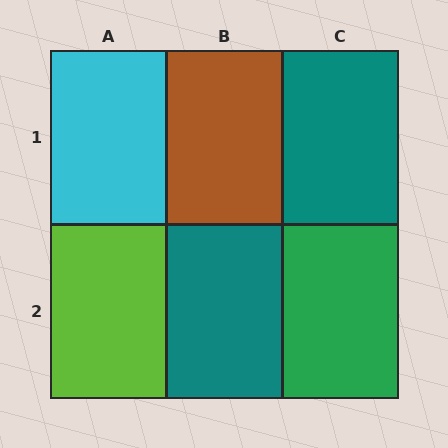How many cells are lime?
1 cell is lime.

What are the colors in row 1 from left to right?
Cyan, brown, teal.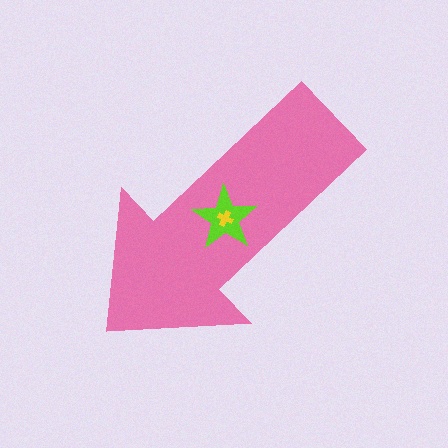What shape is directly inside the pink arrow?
The lime star.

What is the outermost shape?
The pink arrow.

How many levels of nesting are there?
3.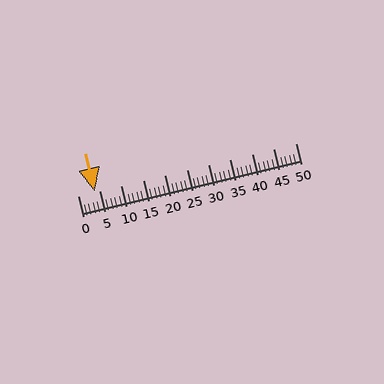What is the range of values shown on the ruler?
The ruler shows values from 0 to 50.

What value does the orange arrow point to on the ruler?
The orange arrow points to approximately 4.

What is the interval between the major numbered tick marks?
The major tick marks are spaced 5 units apart.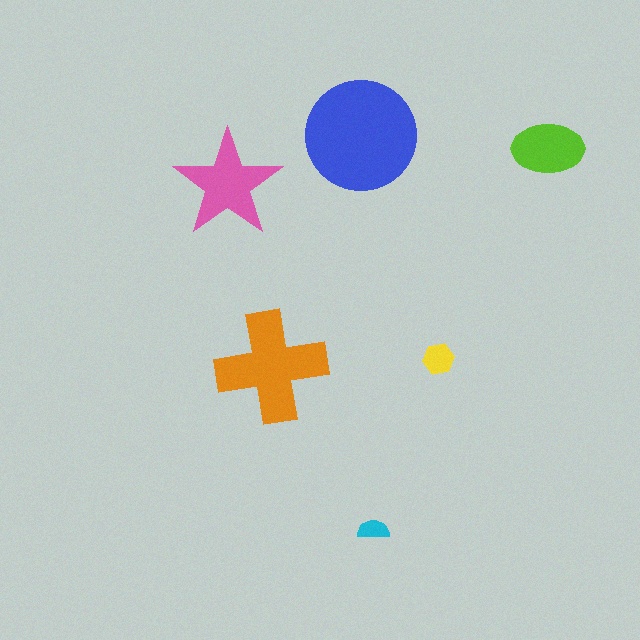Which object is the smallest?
The cyan semicircle.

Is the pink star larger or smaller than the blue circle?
Smaller.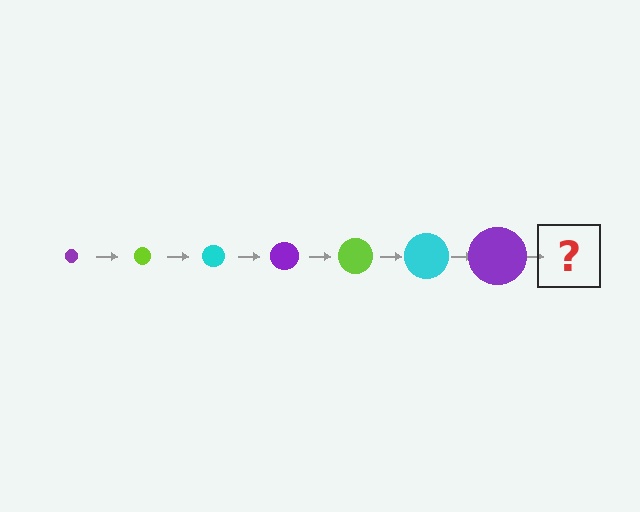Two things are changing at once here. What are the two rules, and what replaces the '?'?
The two rules are that the circle grows larger each step and the color cycles through purple, lime, and cyan. The '?' should be a lime circle, larger than the previous one.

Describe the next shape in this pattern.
It should be a lime circle, larger than the previous one.